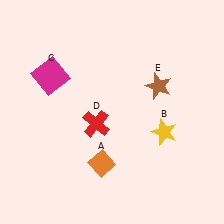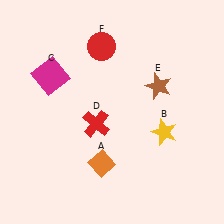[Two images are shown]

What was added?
A red circle (F) was added in Image 2.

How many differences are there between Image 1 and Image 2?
There is 1 difference between the two images.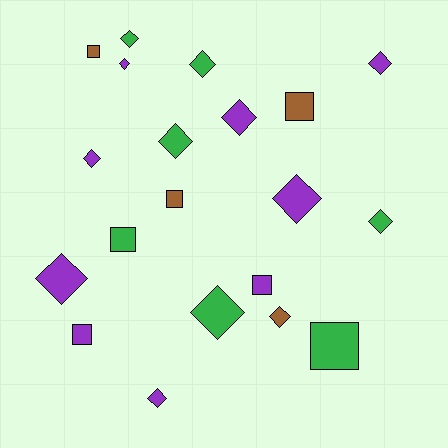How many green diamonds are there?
There are 5 green diamonds.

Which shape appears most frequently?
Diamond, with 13 objects.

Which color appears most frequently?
Purple, with 9 objects.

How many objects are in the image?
There are 20 objects.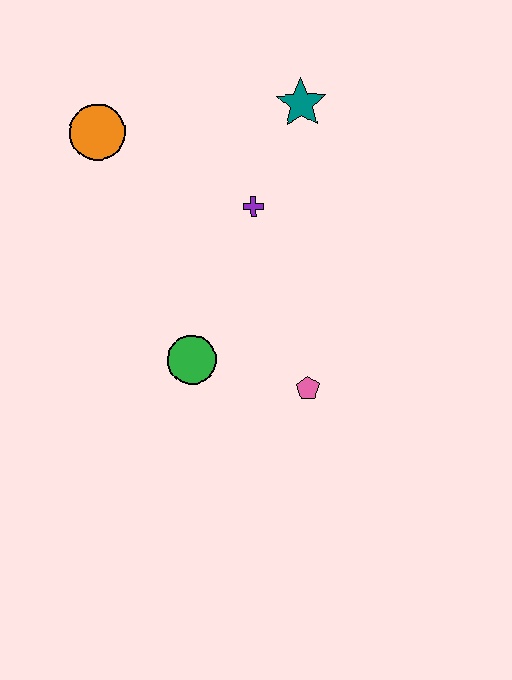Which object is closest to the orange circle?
The purple cross is closest to the orange circle.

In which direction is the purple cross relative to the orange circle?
The purple cross is to the right of the orange circle.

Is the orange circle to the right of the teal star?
No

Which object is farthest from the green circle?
The teal star is farthest from the green circle.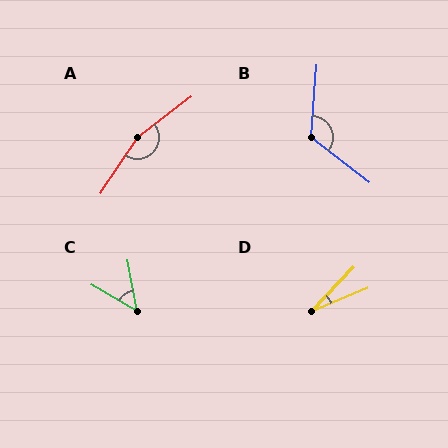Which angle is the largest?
A, at approximately 161 degrees.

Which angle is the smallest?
D, at approximately 24 degrees.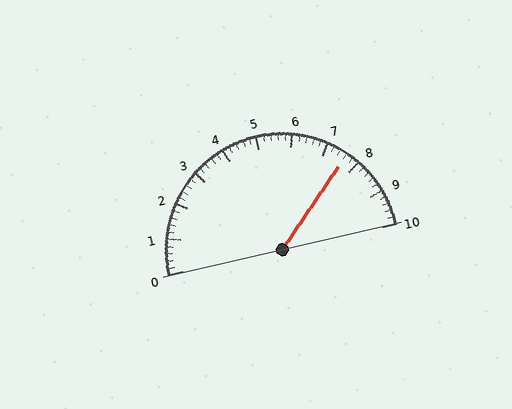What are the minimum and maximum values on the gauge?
The gauge ranges from 0 to 10.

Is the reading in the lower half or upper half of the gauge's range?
The reading is in the upper half of the range (0 to 10).